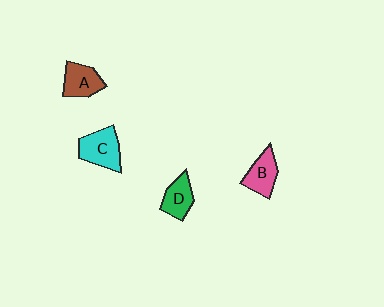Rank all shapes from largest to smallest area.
From largest to smallest: C (cyan), A (brown), B (pink), D (green).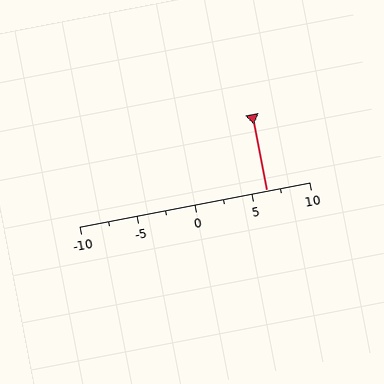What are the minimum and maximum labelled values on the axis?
The axis runs from -10 to 10.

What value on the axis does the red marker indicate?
The marker indicates approximately 6.2.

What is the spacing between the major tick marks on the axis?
The major ticks are spaced 5 apart.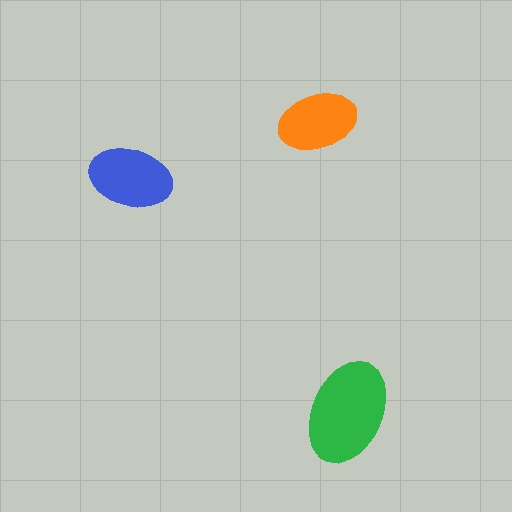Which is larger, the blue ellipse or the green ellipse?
The green one.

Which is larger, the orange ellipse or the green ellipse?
The green one.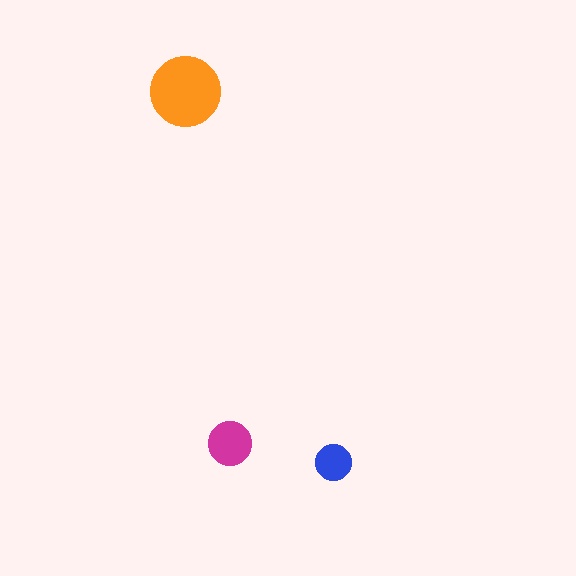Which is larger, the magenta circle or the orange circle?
The orange one.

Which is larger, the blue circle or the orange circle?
The orange one.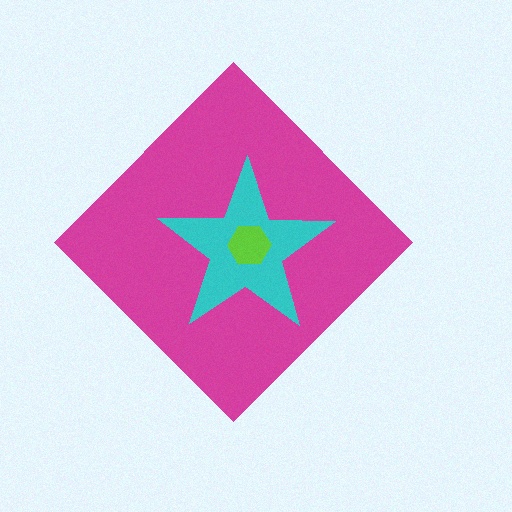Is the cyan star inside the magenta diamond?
Yes.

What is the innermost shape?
The lime hexagon.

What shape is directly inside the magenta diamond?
The cyan star.